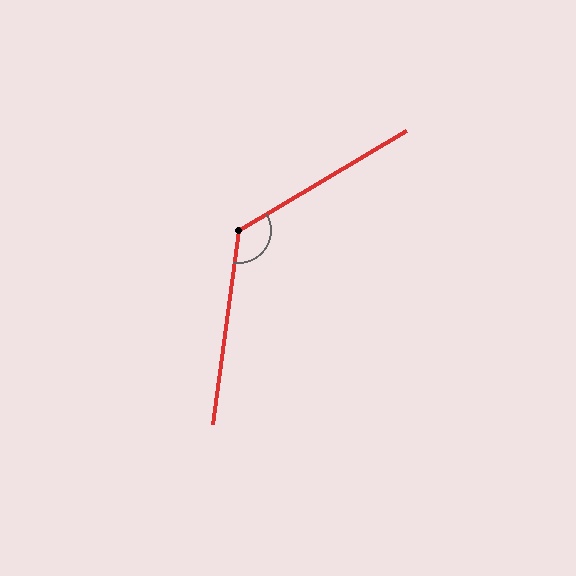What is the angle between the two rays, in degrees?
Approximately 129 degrees.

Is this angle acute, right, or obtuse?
It is obtuse.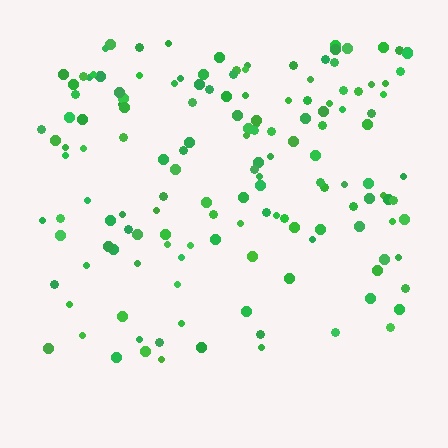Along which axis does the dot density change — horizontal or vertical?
Vertical.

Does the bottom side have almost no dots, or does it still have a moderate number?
Still a moderate number, just noticeably fewer than the top.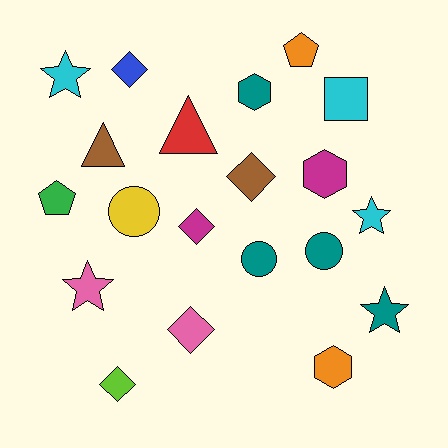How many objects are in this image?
There are 20 objects.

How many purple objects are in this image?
There are no purple objects.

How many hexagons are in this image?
There are 3 hexagons.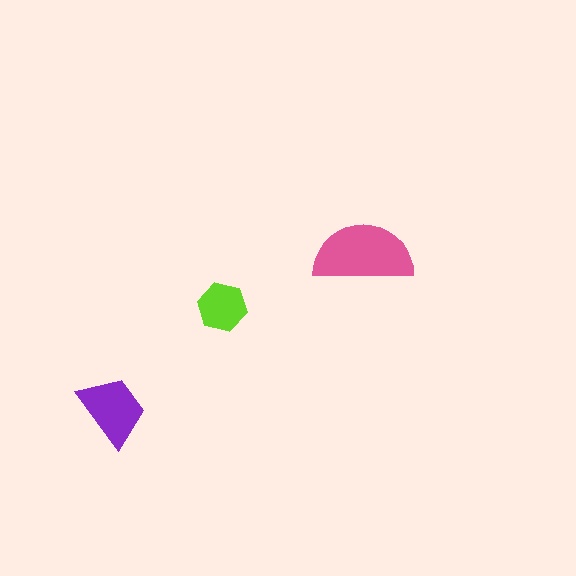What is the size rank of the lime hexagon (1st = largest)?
3rd.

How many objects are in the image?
There are 3 objects in the image.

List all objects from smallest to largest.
The lime hexagon, the purple trapezoid, the pink semicircle.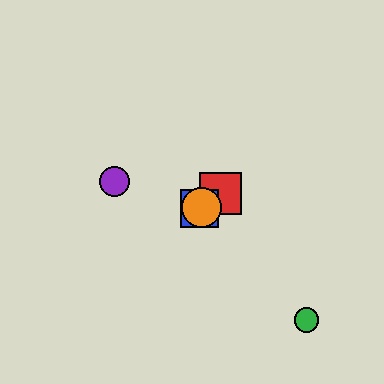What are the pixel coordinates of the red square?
The red square is at (221, 194).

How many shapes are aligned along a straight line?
4 shapes (the red square, the blue square, the yellow triangle, the orange circle) are aligned along a straight line.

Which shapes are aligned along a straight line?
The red square, the blue square, the yellow triangle, the orange circle are aligned along a straight line.